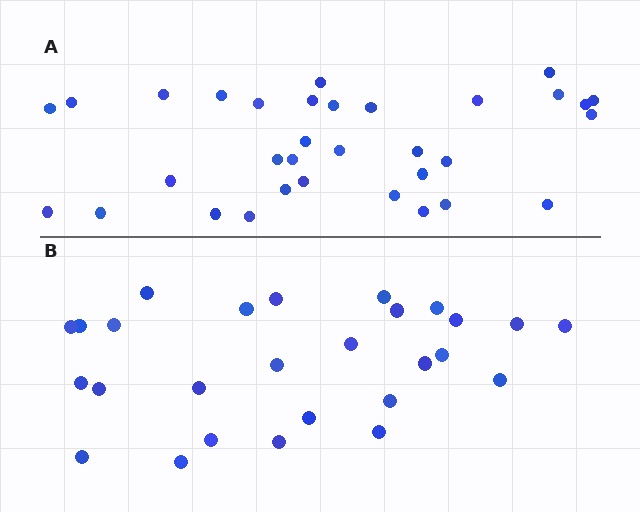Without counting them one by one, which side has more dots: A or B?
Region A (the top region) has more dots.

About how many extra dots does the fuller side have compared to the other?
Region A has about 6 more dots than region B.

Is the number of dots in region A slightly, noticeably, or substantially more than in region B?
Region A has only slightly more — the two regions are fairly close. The ratio is roughly 1.2 to 1.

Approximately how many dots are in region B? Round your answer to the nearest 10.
About 30 dots. (The exact count is 27, which rounds to 30.)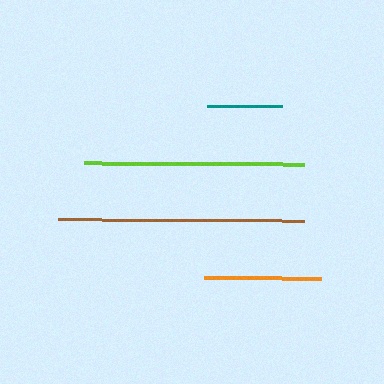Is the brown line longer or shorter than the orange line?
The brown line is longer than the orange line.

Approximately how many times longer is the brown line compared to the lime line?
The brown line is approximately 1.1 times the length of the lime line.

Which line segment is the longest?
The brown line is the longest at approximately 246 pixels.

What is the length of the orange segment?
The orange segment is approximately 116 pixels long.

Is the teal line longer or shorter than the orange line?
The orange line is longer than the teal line.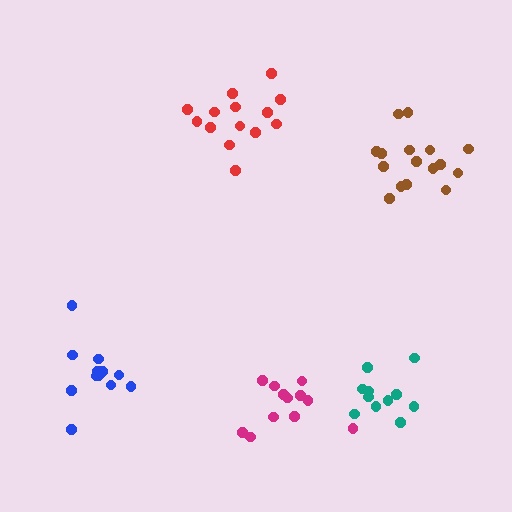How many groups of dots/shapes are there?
There are 5 groups.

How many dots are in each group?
Group 1: 12 dots, Group 2: 12 dots, Group 3: 14 dots, Group 4: 16 dots, Group 5: 11 dots (65 total).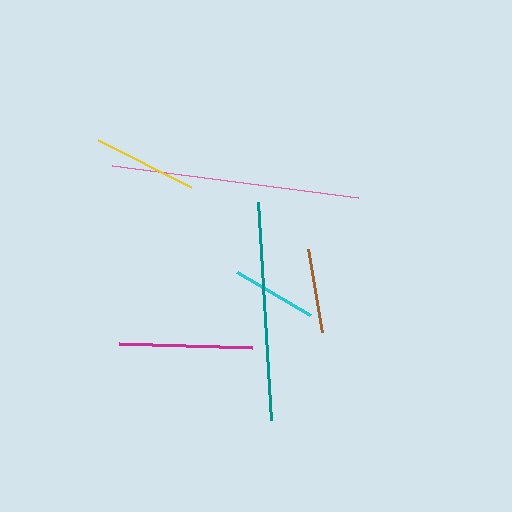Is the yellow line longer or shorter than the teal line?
The teal line is longer than the yellow line.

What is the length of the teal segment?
The teal segment is approximately 219 pixels long.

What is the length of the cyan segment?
The cyan segment is approximately 85 pixels long.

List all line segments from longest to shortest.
From longest to shortest: pink, teal, magenta, yellow, cyan, brown.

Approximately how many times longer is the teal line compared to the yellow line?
The teal line is approximately 2.1 times the length of the yellow line.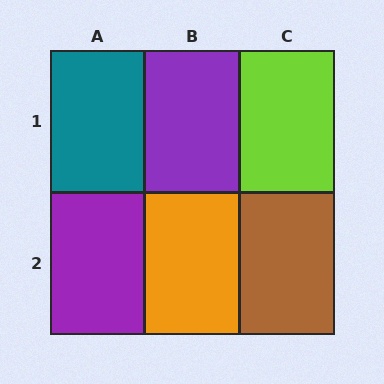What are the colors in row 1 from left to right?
Teal, purple, lime.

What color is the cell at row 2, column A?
Purple.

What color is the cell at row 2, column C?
Brown.